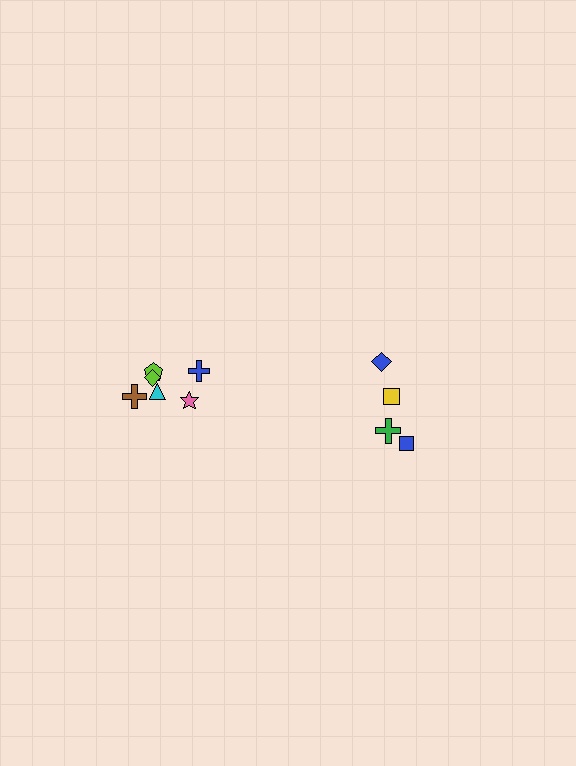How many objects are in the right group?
There are 4 objects.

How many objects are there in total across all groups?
There are 10 objects.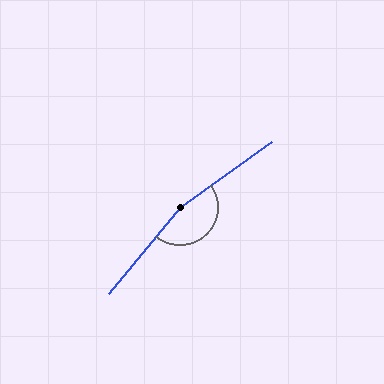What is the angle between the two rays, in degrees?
Approximately 165 degrees.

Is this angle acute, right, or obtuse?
It is obtuse.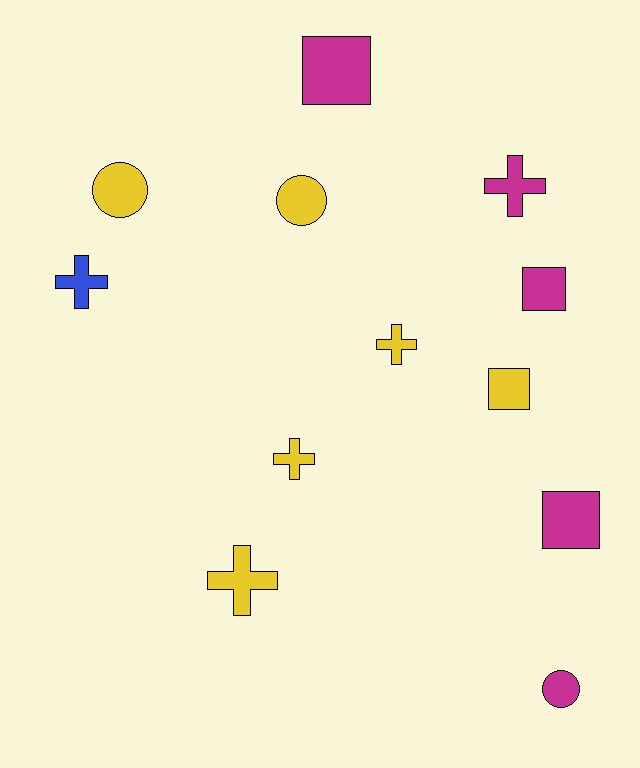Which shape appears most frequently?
Cross, with 5 objects.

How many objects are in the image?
There are 12 objects.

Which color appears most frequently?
Yellow, with 6 objects.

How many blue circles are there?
There are no blue circles.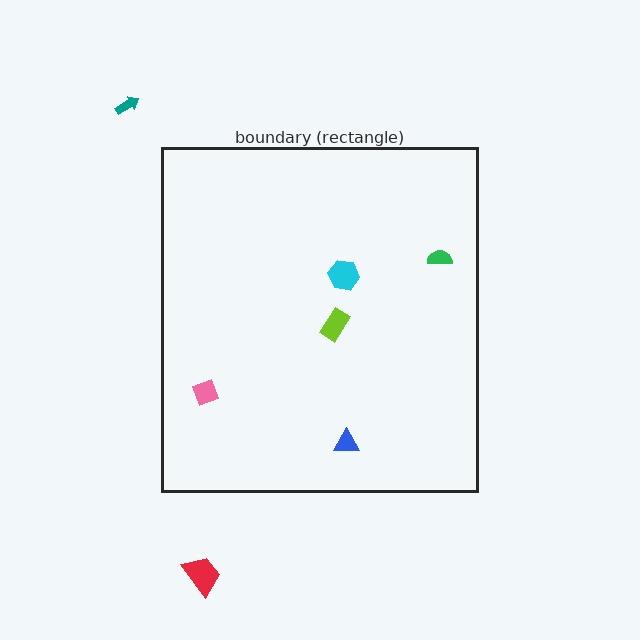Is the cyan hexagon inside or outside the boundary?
Inside.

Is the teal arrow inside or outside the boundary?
Outside.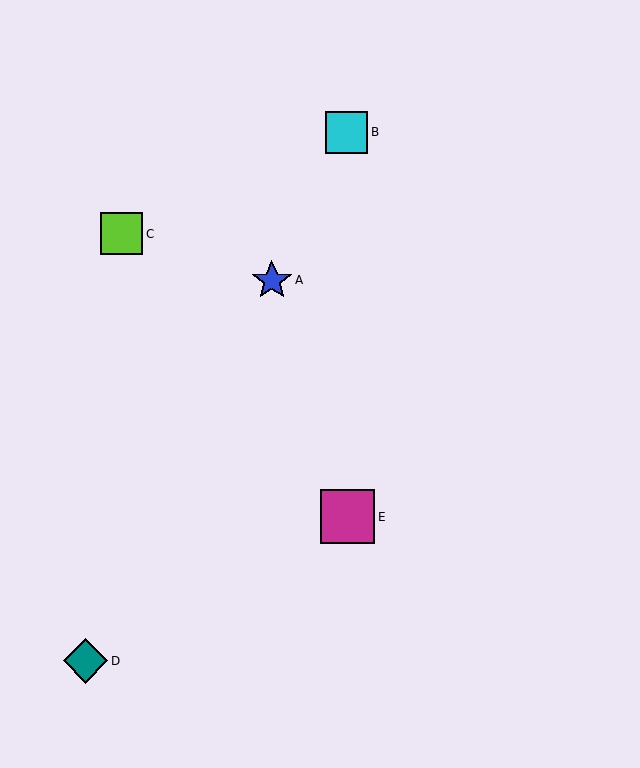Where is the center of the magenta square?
The center of the magenta square is at (348, 517).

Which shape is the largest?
The magenta square (labeled E) is the largest.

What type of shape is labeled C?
Shape C is a lime square.